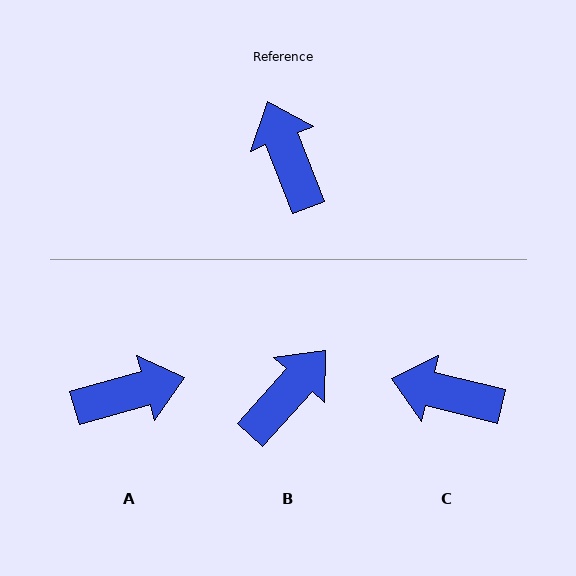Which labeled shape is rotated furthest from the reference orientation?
A, about 95 degrees away.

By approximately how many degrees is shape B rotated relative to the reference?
Approximately 63 degrees clockwise.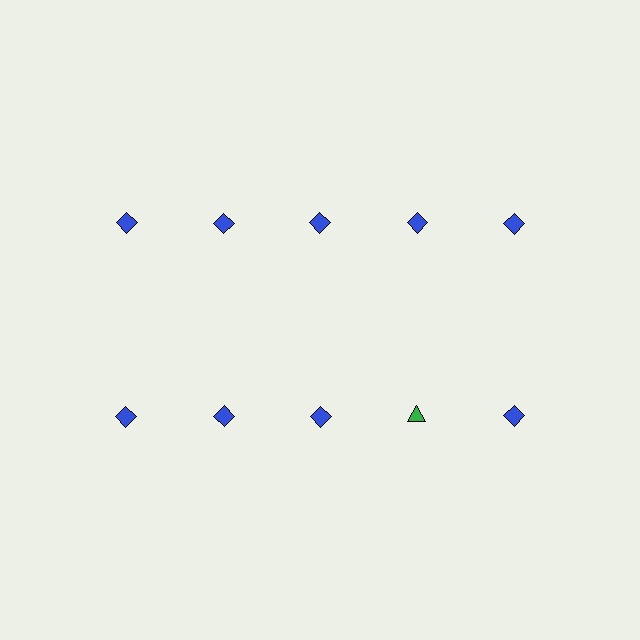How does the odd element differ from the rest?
It differs in both color (green instead of blue) and shape (triangle instead of diamond).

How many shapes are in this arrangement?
There are 10 shapes arranged in a grid pattern.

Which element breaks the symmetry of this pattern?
The green triangle in the second row, second from right column breaks the symmetry. All other shapes are blue diamonds.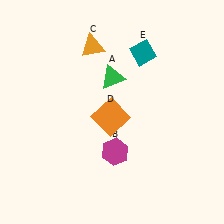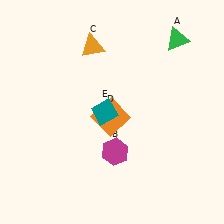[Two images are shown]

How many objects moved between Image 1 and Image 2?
2 objects moved between the two images.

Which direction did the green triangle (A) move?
The green triangle (A) moved right.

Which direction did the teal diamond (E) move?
The teal diamond (E) moved down.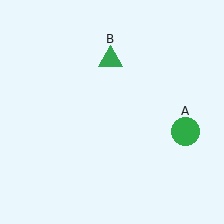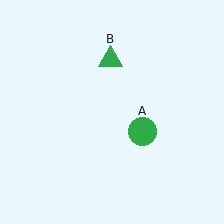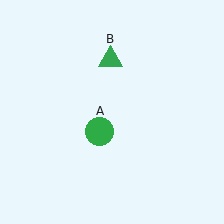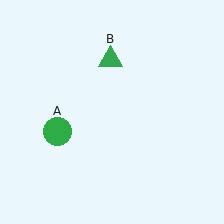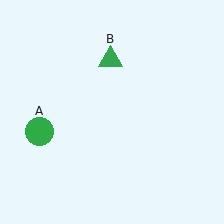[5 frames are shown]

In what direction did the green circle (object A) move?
The green circle (object A) moved left.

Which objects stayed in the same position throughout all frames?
Green triangle (object B) remained stationary.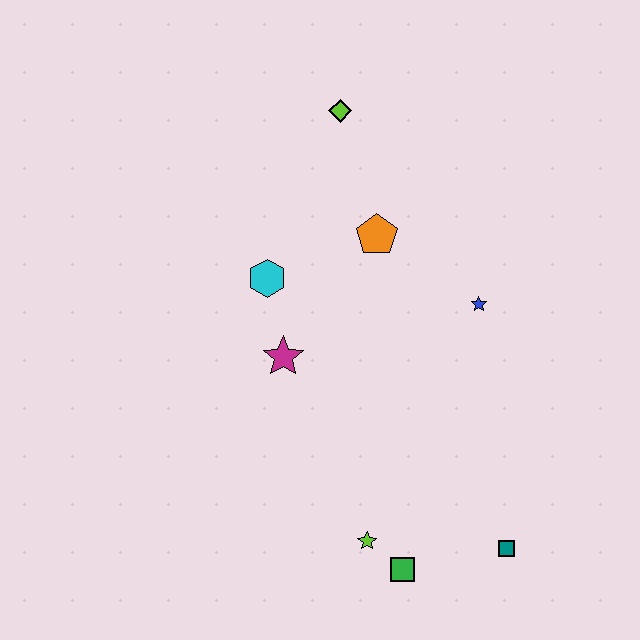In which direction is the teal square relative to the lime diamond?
The teal square is below the lime diamond.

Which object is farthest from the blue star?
The green square is farthest from the blue star.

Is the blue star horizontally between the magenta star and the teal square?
Yes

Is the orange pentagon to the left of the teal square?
Yes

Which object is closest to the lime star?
The green square is closest to the lime star.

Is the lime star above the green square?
Yes